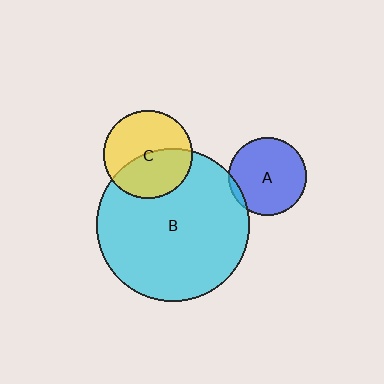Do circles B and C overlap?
Yes.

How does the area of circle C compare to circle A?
Approximately 1.3 times.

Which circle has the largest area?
Circle B (cyan).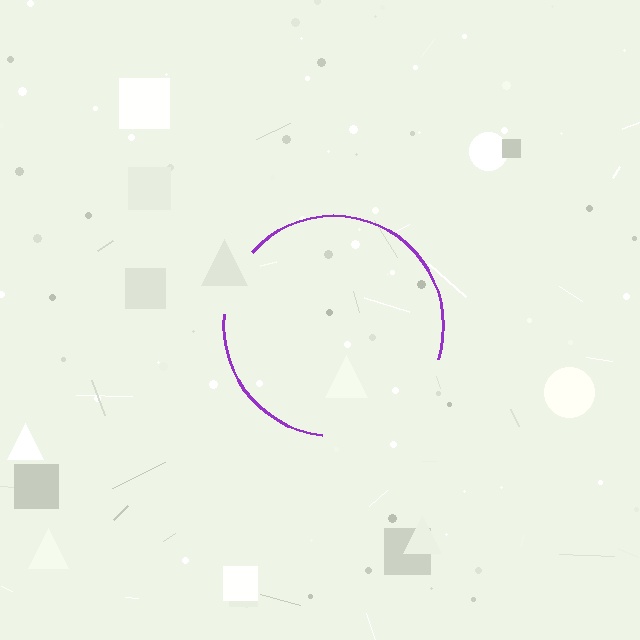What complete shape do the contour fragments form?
The contour fragments form a circle.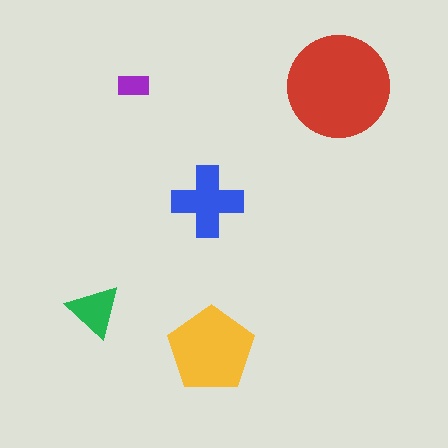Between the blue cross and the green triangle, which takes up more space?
The blue cross.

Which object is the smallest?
The purple rectangle.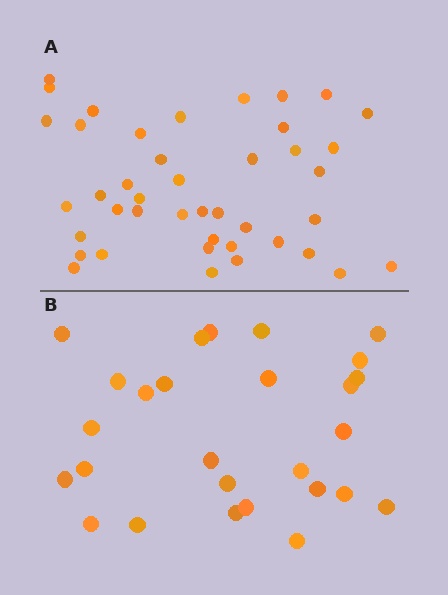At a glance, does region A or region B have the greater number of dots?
Region A (the top region) has more dots.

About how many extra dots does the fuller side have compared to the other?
Region A has approximately 15 more dots than region B.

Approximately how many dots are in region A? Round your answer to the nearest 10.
About 40 dots. (The exact count is 42, which rounds to 40.)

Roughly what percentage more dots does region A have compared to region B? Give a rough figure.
About 55% more.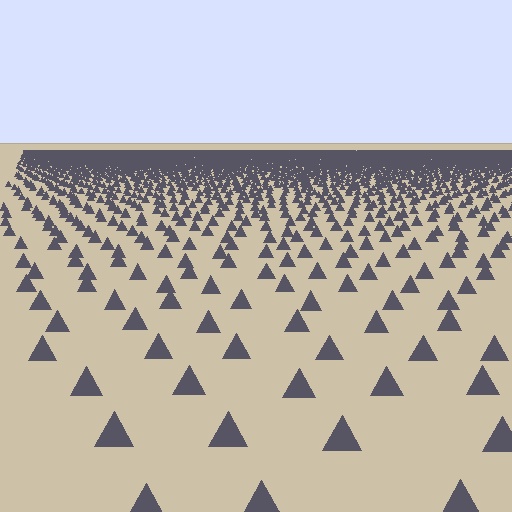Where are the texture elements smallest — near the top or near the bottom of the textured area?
Near the top.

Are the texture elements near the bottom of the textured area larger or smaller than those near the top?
Larger. Near the bottom, elements are closer to the viewer and appear at a bigger on-screen size.